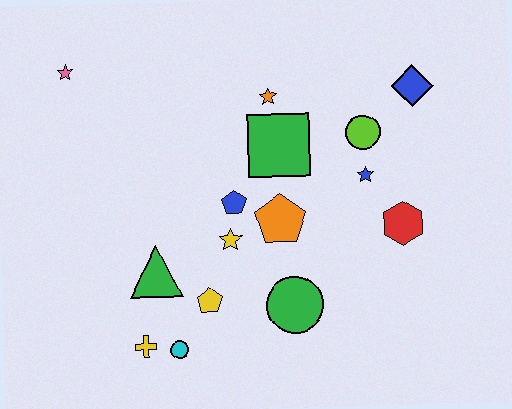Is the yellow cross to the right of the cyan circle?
No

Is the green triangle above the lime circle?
No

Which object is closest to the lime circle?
The blue star is closest to the lime circle.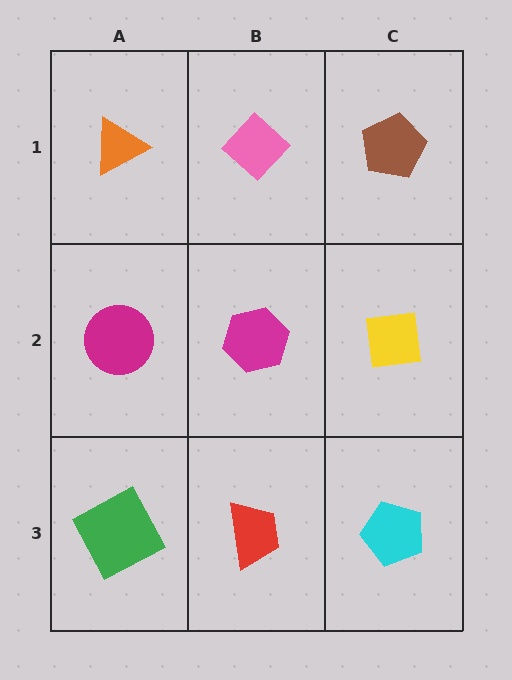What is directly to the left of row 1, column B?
An orange triangle.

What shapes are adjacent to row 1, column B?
A magenta hexagon (row 2, column B), an orange triangle (row 1, column A), a brown pentagon (row 1, column C).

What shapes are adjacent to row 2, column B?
A pink diamond (row 1, column B), a red trapezoid (row 3, column B), a magenta circle (row 2, column A), a yellow square (row 2, column C).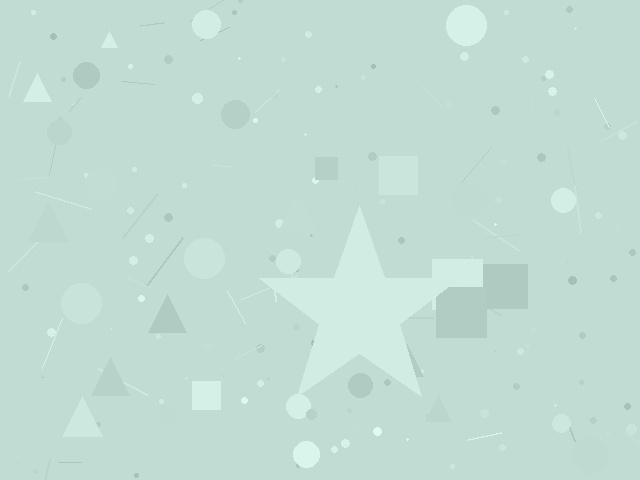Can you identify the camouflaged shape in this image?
The camouflaged shape is a star.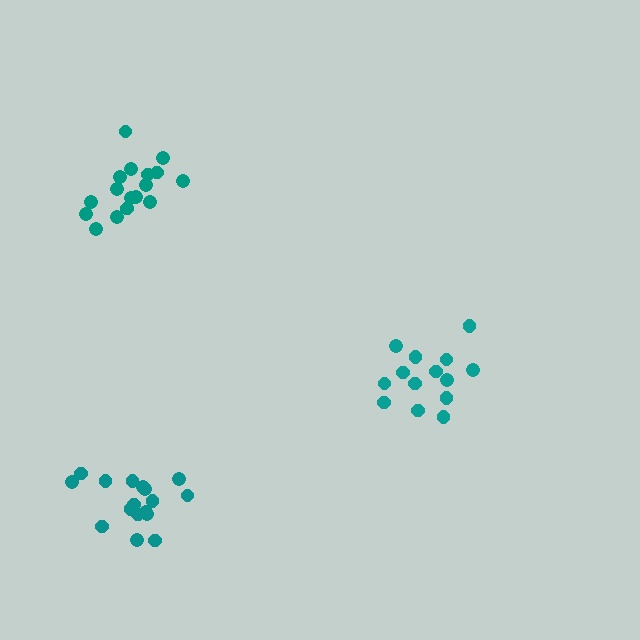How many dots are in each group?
Group 1: 14 dots, Group 2: 17 dots, Group 3: 17 dots (48 total).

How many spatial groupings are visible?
There are 3 spatial groupings.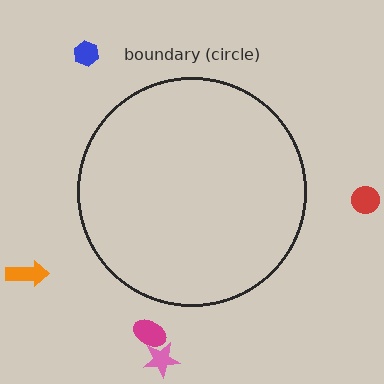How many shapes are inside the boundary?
0 inside, 5 outside.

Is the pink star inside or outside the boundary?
Outside.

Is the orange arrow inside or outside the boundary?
Outside.